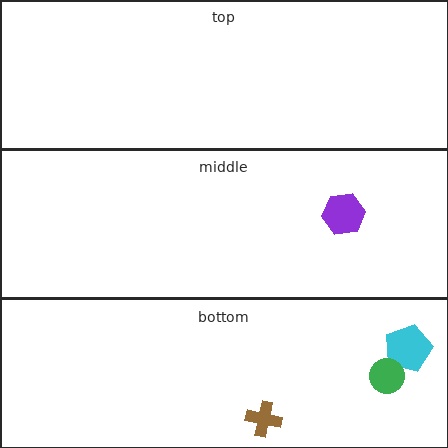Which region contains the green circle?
The bottom region.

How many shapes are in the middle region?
1.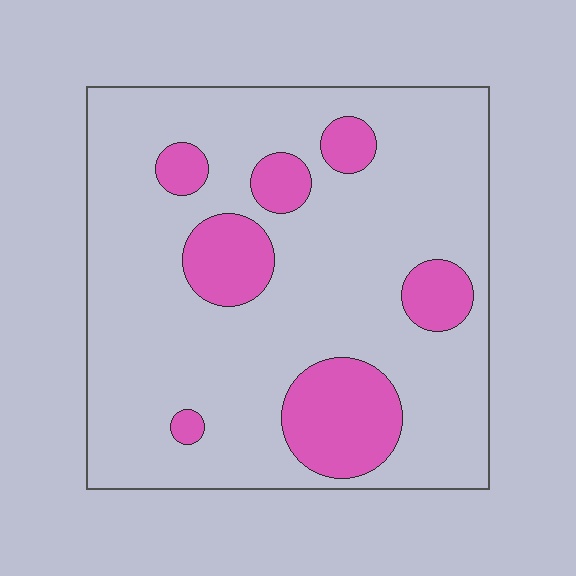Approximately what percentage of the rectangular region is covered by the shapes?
Approximately 20%.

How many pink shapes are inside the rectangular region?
7.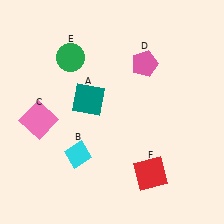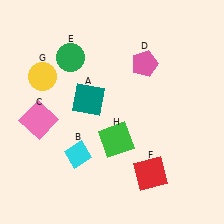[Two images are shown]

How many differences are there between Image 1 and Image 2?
There are 2 differences between the two images.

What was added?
A yellow circle (G), a green square (H) were added in Image 2.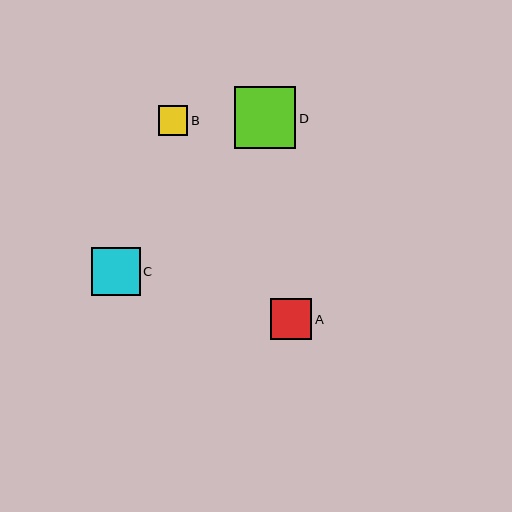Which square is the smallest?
Square B is the smallest with a size of approximately 30 pixels.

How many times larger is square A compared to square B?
Square A is approximately 1.4 times the size of square B.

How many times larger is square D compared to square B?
Square D is approximately 2.1 times the size of square B.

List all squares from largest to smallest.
From largest to smallest: D, C, A, B.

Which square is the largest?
Square D is the largest with a size of approximately 61 pixels.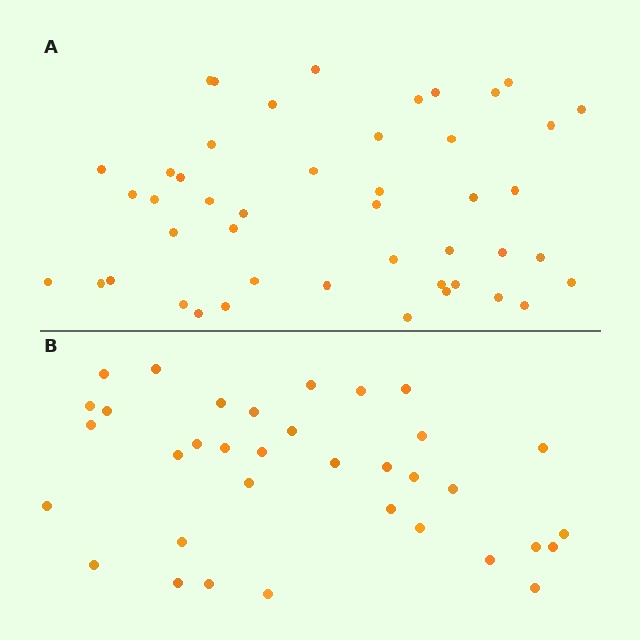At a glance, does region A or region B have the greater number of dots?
Region A (the top region) has more dots.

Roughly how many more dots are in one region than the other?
Region A has roughly 12 or so more dots than region B.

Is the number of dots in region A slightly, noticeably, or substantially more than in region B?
Region A has noticeably more, but not dramatically so. The ratio is roughly 1.3 to 1.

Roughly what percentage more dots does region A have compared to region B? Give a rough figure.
About 30% more.